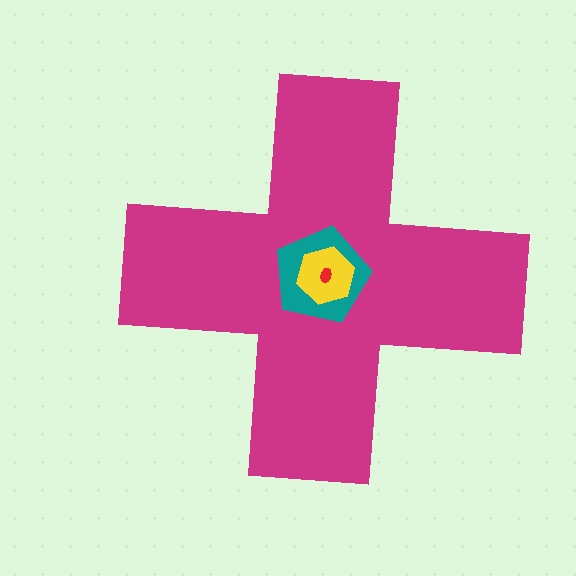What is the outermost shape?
The magenta cross.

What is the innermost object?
The red ellipse.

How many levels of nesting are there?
4.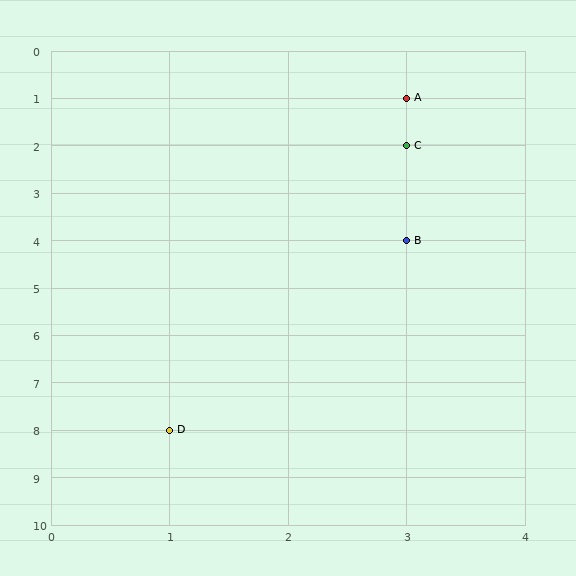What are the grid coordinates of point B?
Point B is at grid coordinates (3, 4).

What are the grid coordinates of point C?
Point C is at grid coordinates (3, 2).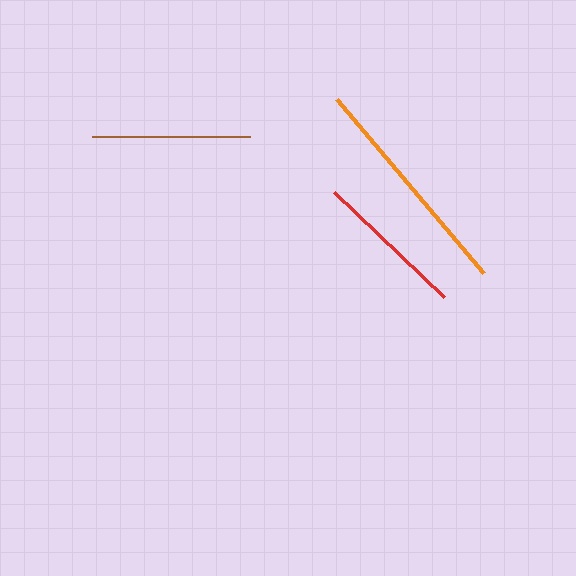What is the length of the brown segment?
The brown segment is approximately 158 pixels long.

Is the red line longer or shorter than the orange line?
The orange line is longer than the red line.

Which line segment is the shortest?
The red line is the shortest at approximately 152 pixels.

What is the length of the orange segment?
The orange segment is approximately 228 pixels long.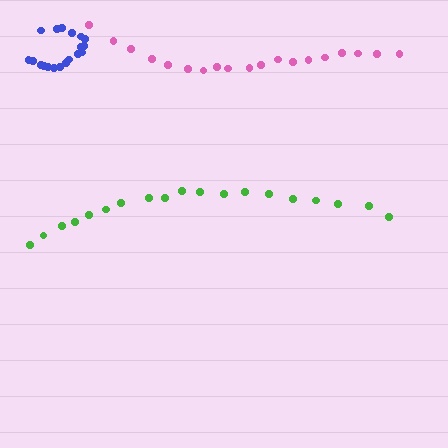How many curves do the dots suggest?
There are 3 distinct paths.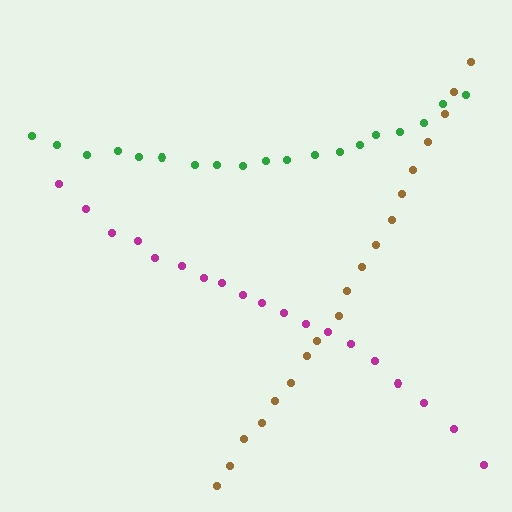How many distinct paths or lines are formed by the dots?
There are 3 distinct paths.